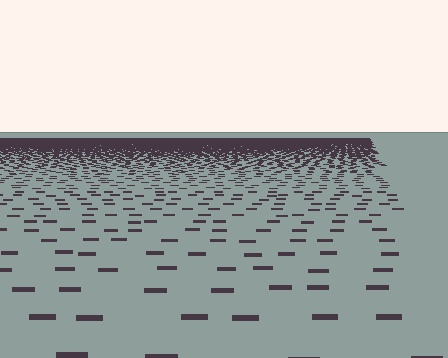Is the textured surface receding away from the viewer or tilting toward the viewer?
The surface is receding away from the viewer. Texture elements get smaller and denser toward the top.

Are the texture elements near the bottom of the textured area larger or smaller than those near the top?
Larger. Near the bottom, elements are closer to the viewer and appear at a bigger on-screen size.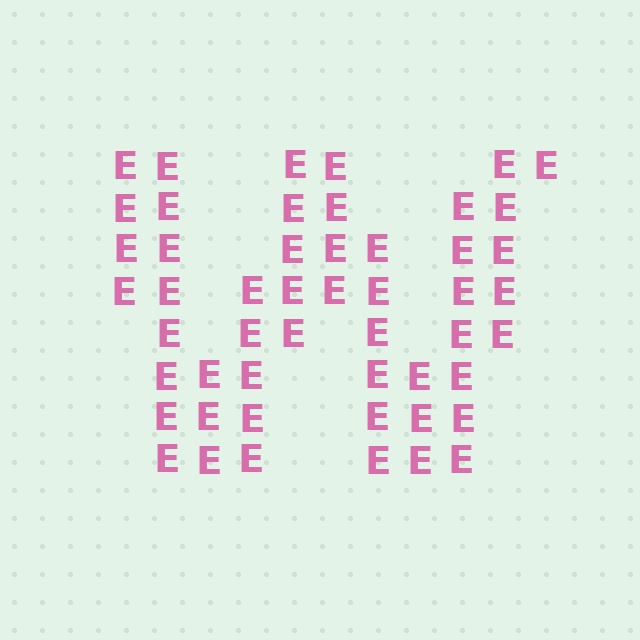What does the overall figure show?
The overall figure shows the letter W.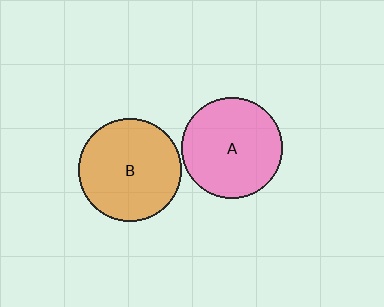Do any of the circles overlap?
No, none of the circles overlap.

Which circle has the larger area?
Circle B (orange).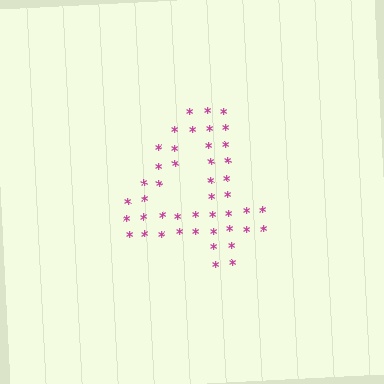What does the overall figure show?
The overall figure shows the digit 4.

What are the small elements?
The small elements are asterisks.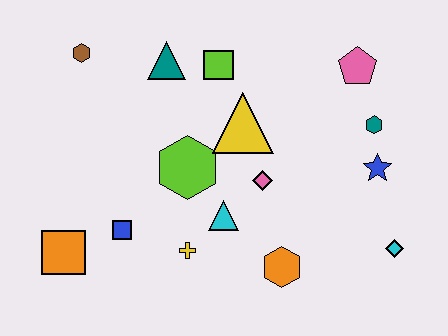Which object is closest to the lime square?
The teal triangle is closest to the lime square.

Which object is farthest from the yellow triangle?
The orange square is farthest from the yellow triangle.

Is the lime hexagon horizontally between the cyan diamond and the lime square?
No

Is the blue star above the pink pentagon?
No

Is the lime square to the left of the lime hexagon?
No